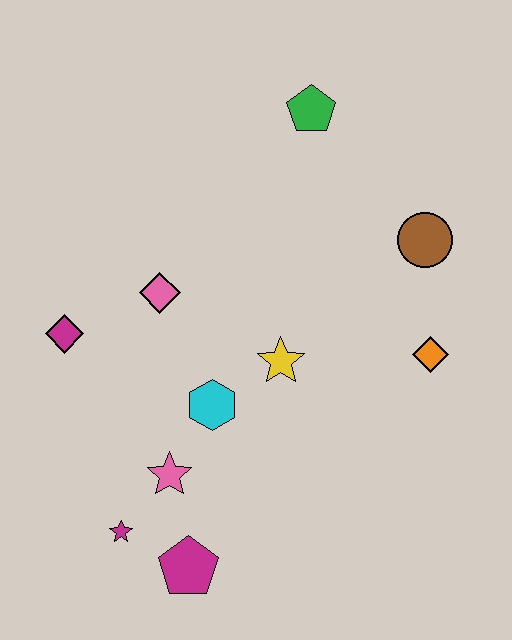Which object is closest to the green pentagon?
The brown circle is closest to the green pentagon.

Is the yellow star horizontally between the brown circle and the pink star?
Yes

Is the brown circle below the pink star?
No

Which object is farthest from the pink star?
The green pentagon is farthest from the pink star.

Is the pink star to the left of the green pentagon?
Yes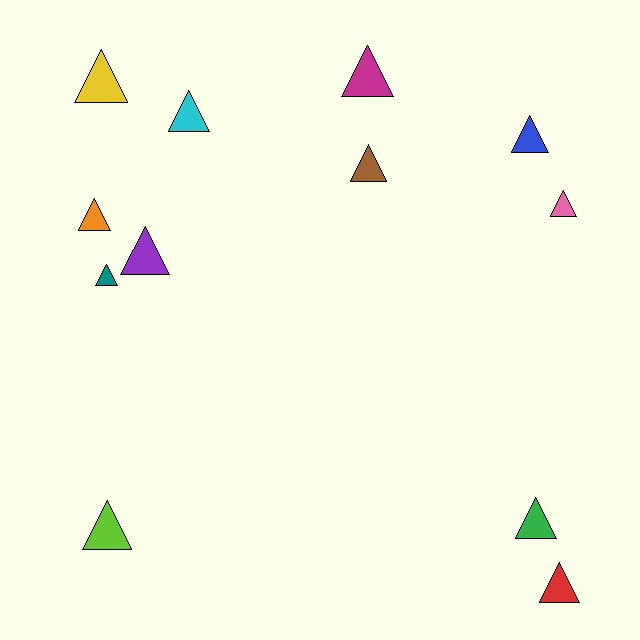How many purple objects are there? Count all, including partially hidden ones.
There is 1 purple object.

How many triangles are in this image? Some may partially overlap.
There are 12 triangles.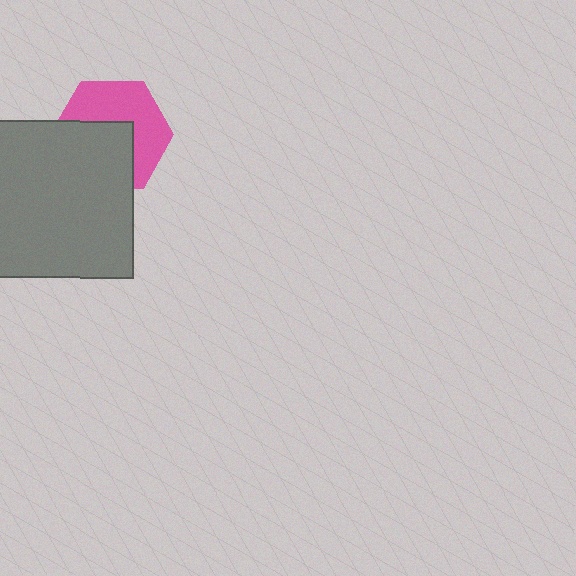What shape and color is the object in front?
The object in front is a gray square.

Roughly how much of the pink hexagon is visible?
About half of it is visible (roughly 53%).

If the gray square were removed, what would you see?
You would see the complete pink hexagon.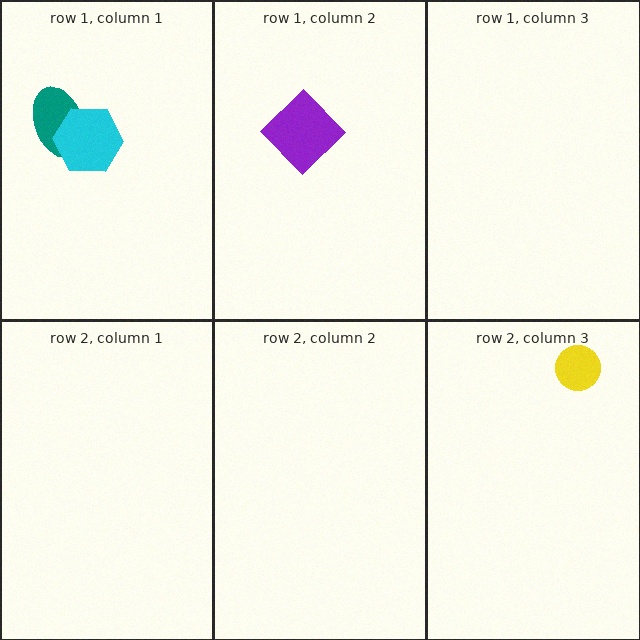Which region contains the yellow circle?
The row 2, column 3 region.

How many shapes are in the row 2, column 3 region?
1.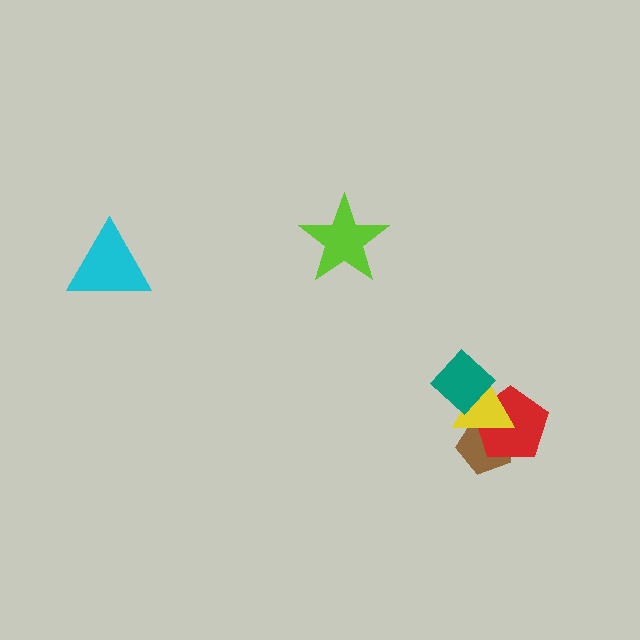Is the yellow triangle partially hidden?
Yes, it is partially covered by another shape.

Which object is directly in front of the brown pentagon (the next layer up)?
The red pentagon is directly in front of the brown pentagon.